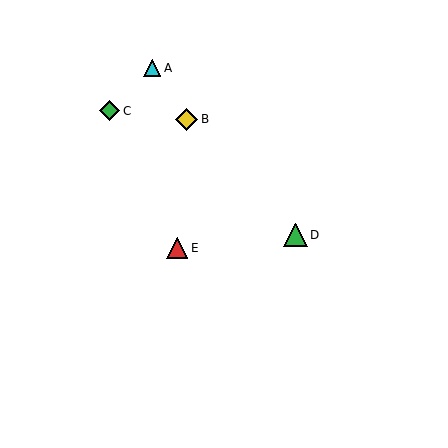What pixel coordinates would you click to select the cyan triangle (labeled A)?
Click at (152, 68) to select the cyan triangle A.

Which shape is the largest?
The green triangle (labeled D) is the largest.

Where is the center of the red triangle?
The center of the red triangle is at (177, 248).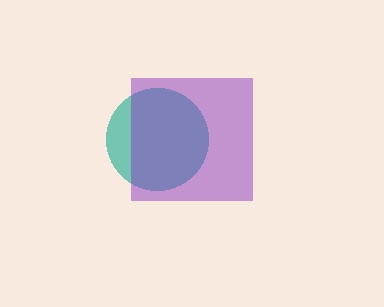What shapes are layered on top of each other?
The layered shapes are: a teal circle, a purple square.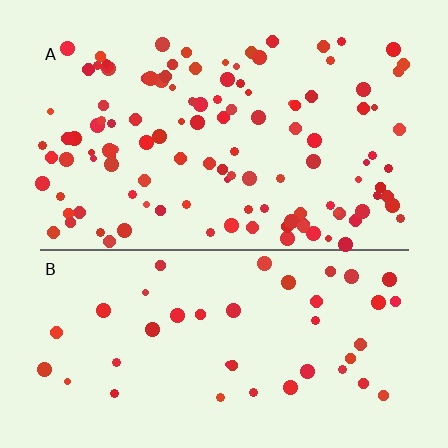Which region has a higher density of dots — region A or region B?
A (the top).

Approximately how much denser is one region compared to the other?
Approximately 2.8× — region A over region B.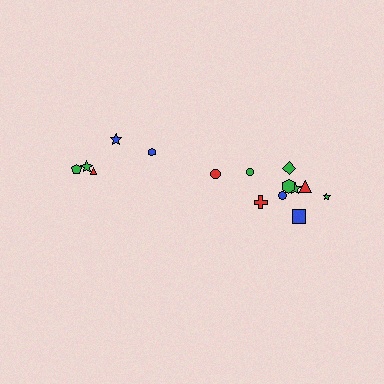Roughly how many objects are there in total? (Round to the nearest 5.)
Roughly 15 objects in total.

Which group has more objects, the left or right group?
The right group.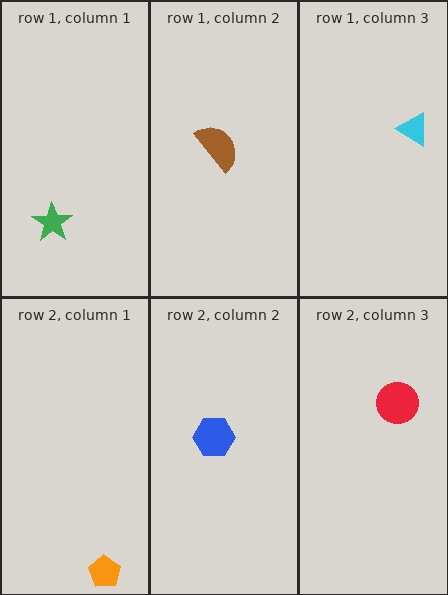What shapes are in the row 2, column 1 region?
The orange pentagon.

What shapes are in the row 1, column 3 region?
The cyan triangle.